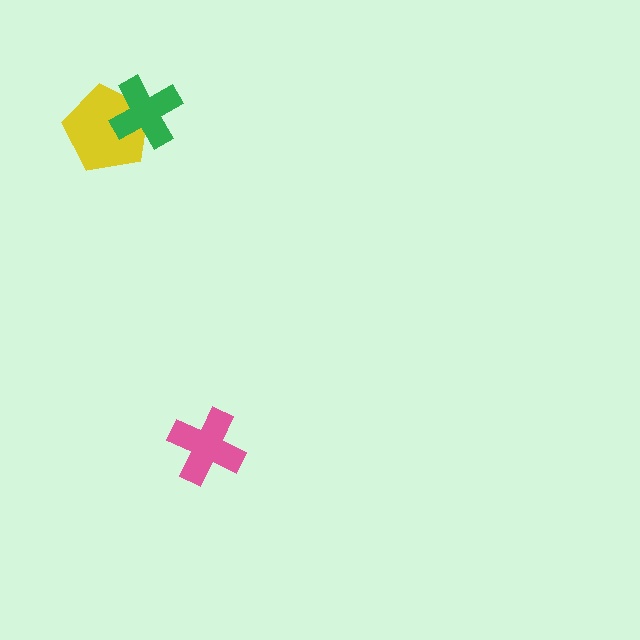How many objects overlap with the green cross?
1 object overlaps with the green cross.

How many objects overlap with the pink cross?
0 objects overlap with the pink cross.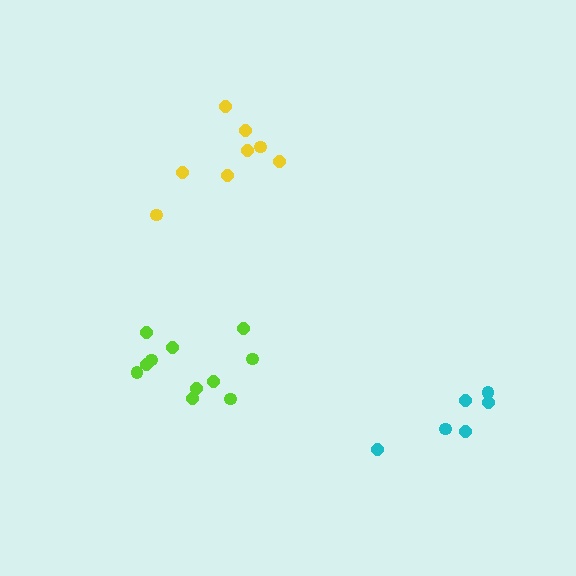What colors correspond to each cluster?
The clusters are colored: lime, cyan, yellow.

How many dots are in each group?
Group 1: 11 dots, Group 2: 6 dots, Group 3: 8 dots (25 total).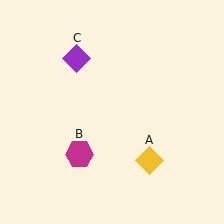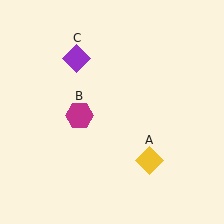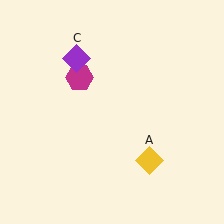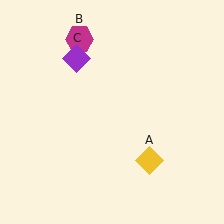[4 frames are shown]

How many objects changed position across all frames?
1 object changed position: magenta hexagon (object B).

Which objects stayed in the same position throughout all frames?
Yellow diamond (object A) and purple diamond (object C) remained stationary.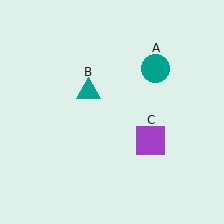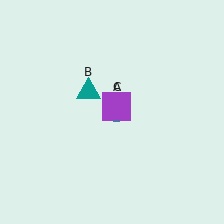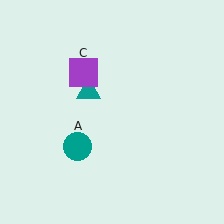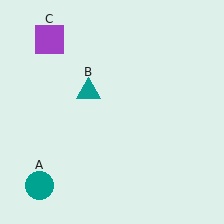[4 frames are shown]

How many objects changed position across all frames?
2 objects changed position: teal circle (object A), purple square (object C).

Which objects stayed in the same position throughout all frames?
Teal triangle (object B) remained stationary.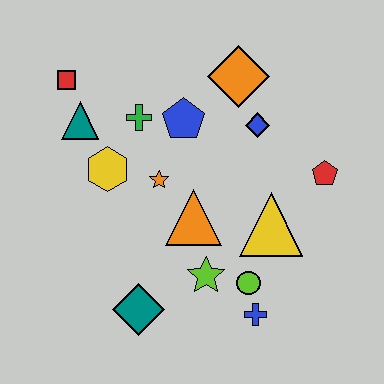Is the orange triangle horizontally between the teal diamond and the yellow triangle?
Yes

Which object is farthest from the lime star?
The red square is farthest from the lime star.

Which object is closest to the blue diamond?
The orange diamond is closest to the blue diamond.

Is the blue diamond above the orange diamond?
No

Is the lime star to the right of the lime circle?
No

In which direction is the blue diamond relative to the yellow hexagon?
The blue diamond is to the right of the yellow hexagon.